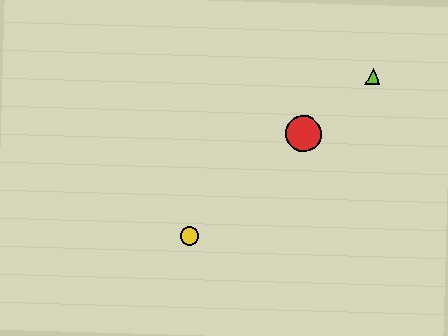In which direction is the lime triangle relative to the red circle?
The lime triangle is to the right of the red circle.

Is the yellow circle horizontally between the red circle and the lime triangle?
No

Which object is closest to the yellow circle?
The red circle is closest to the yellow circle.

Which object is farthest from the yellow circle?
The lime triangle is farthest from the yellow circle.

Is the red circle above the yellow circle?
Yes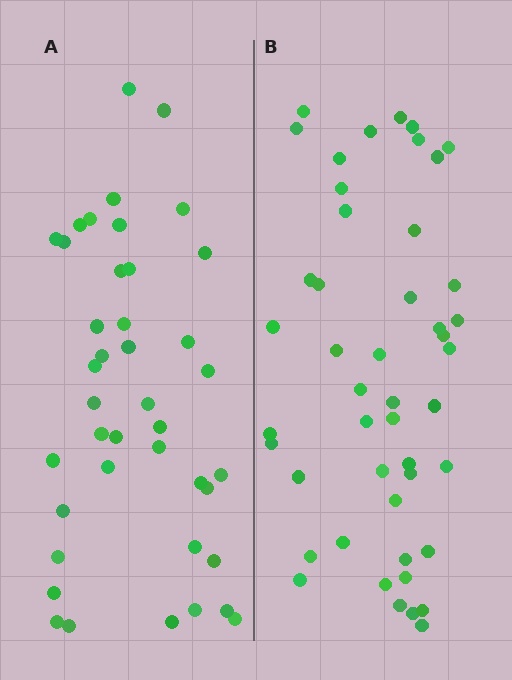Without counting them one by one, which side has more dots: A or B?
Region B (the right region) has more dots.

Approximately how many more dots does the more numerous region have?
Region B has about 6 more dots than region A.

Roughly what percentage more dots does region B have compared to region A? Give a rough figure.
About 15% more.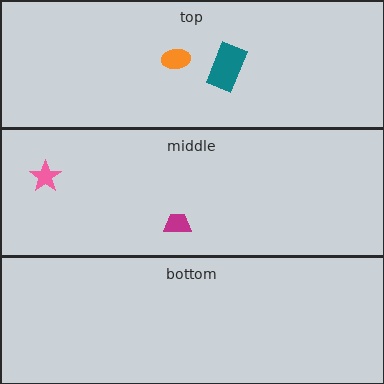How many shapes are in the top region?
2.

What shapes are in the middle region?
The magenta trapezoid, the pink star.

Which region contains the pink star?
The middle region.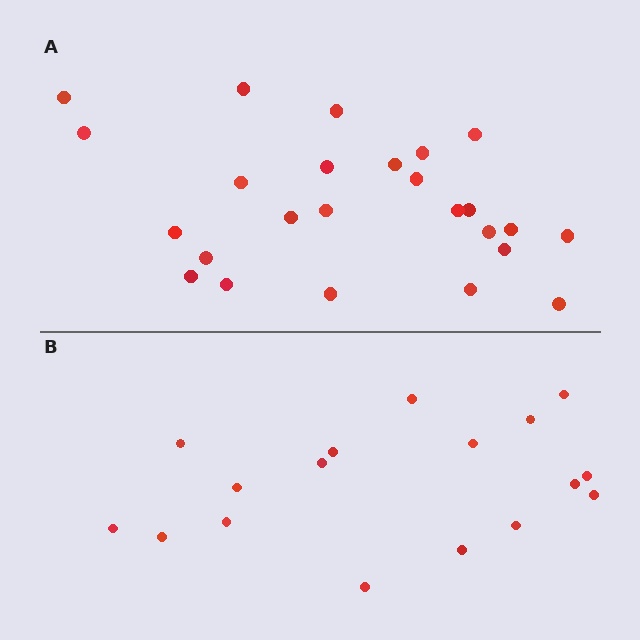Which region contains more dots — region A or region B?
Region A (the top region) has more dots.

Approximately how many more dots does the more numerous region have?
Region A has roughly 8 or so more dots than region B.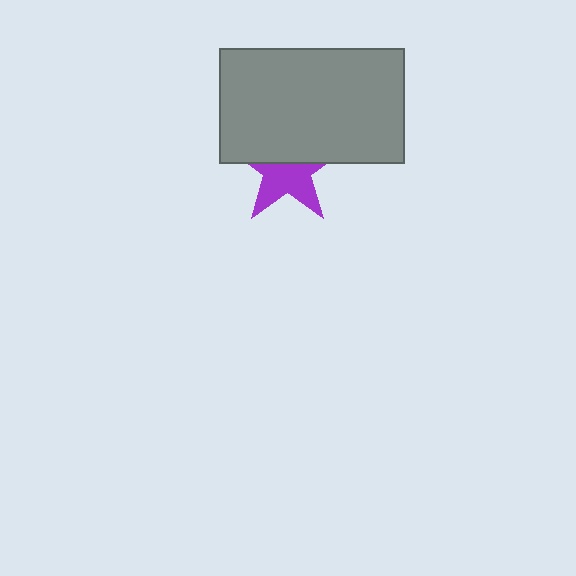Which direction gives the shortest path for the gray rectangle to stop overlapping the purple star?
Moving up gives the shortest separation.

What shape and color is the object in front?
The object in front is a gray rectangle.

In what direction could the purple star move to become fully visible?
The purple star could move down. That would shift it out from behind the gray rectangle entirely.